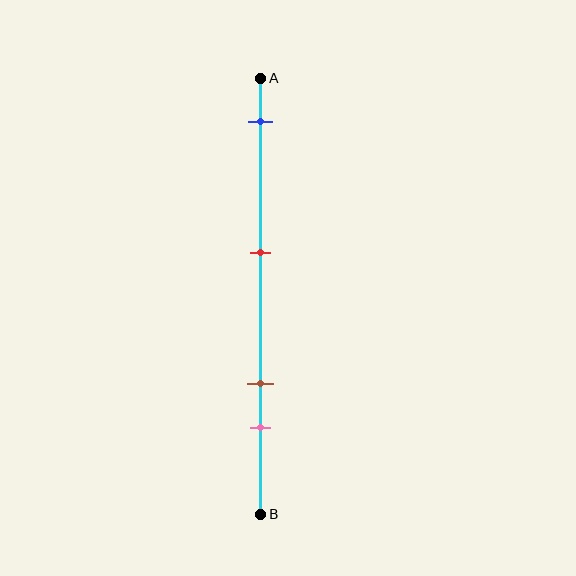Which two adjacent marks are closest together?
The brown and pink marks are the closest adjacent pair.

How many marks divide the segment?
There are 4 marks dividing the segment.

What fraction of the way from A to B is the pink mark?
The pink mark is approximately 80% (0.8) of the way from A to B.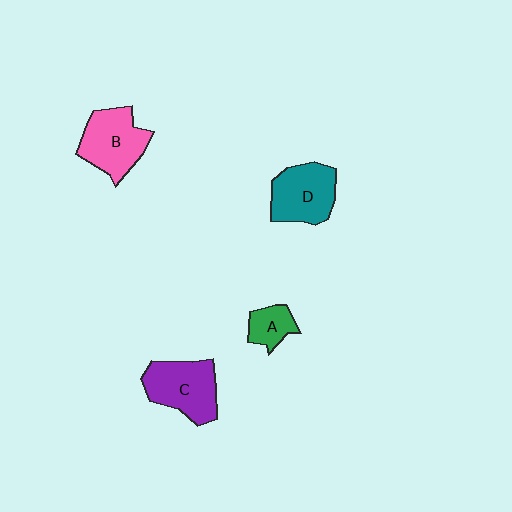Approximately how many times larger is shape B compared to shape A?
Approximately 2.2 times.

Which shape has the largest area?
Shape C (purple).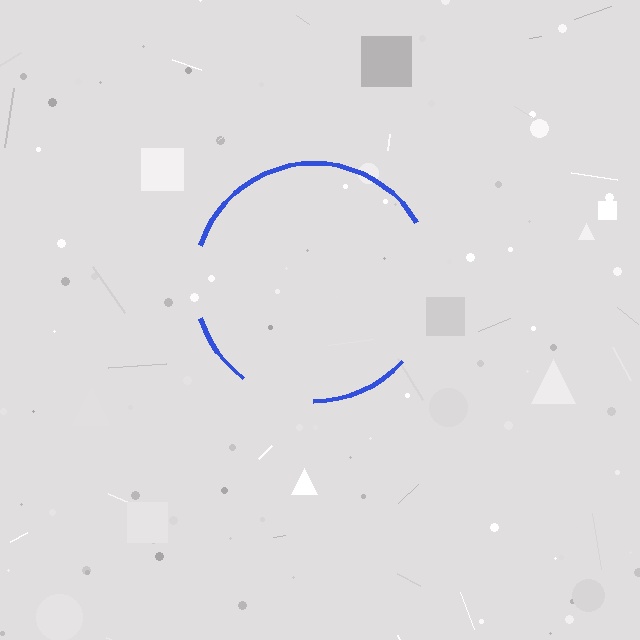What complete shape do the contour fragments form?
The contour fragments form a circle.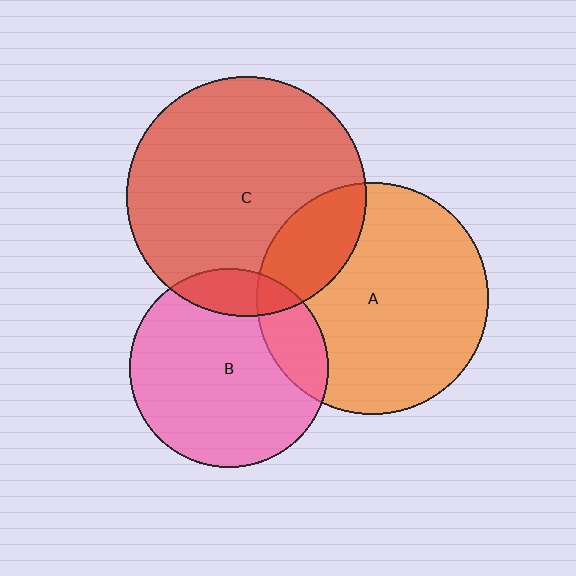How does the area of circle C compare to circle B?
Approximately 1.5 times.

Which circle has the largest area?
Circle C (red).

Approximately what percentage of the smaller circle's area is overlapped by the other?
Approximately 20%.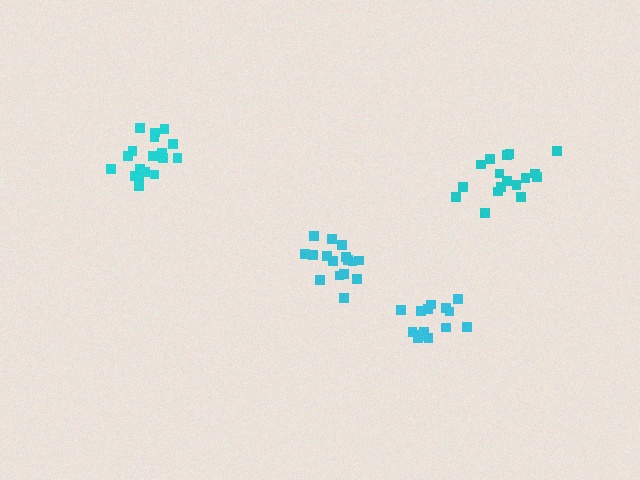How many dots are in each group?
Group 1: 18 dots, Group 2: 16 dots, Group 3: 17 dots, Group 4: 15 dots (66 total).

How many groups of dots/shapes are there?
There are 4 groups.